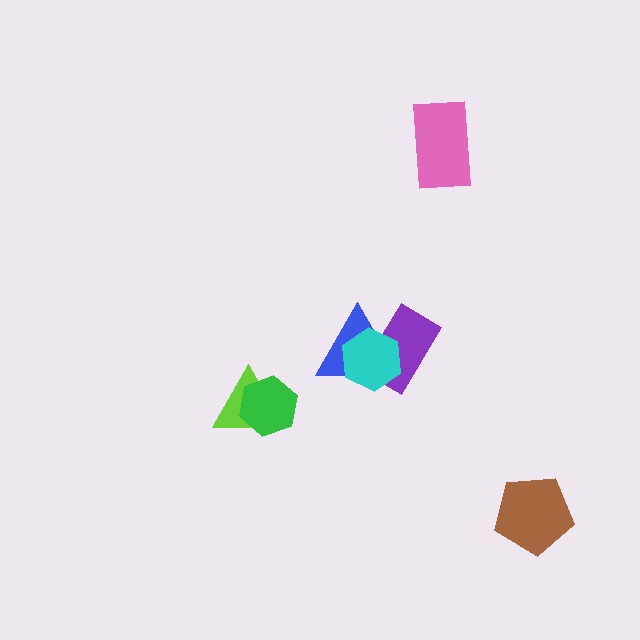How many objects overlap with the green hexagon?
1 object overlaps with the green hexagon.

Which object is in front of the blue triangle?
The cyan hexagon is in front of the blue triangle.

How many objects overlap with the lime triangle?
1 object overlaps with the lime triangle.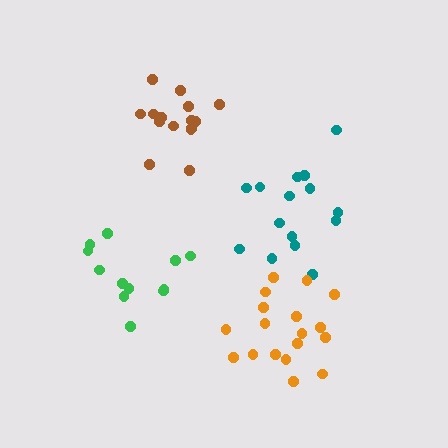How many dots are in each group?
Group 1: 15 dots, Group 2: 12 dots, Group 3: 15 dots, Group 4: 18 dots (60 total).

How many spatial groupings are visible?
There are 4 spatial groupings.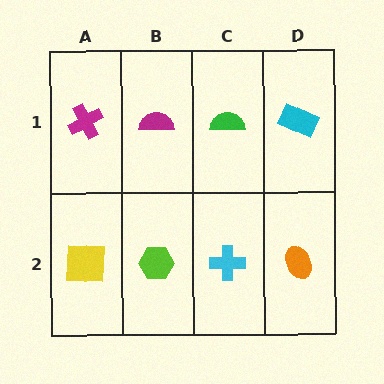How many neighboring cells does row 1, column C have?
3.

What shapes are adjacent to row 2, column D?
A cyan rectangle (row 1, column D), a cyan cross (row 2, column C).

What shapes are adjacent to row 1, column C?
A cyan cross (row 2, column C), a magenta semicircle (row 1, column B), a cyan rectangle (row 1, column D).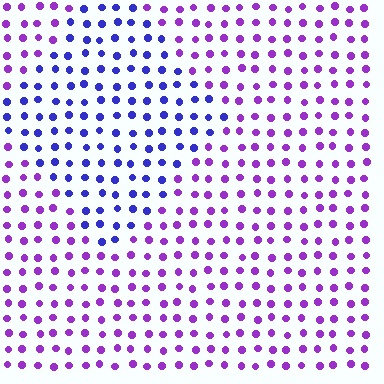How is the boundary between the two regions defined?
The boundary is defined purely by a slight shift in hue (about 41 degrees). Spacing, size, and orientation are identical on both sides.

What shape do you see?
I see a diamond.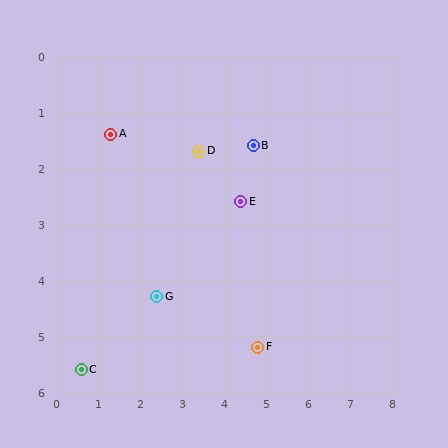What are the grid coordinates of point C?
Point C is at approximately (0.6, 5.6).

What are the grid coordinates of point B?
Point B is at approximately (4.7, 1.6).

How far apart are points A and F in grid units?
Points A and F are about 5.2 grid units apart.